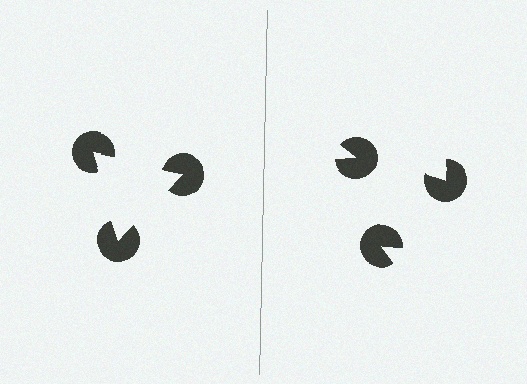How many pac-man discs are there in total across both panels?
6 — 3 on each side.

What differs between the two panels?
The pac-man discs are positioned identically on both sides; only the wedge orientations differ. On the left they align to a triangle; on the right they are misaligned.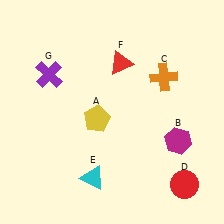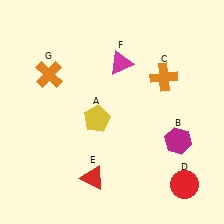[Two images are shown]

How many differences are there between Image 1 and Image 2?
There are 3 differences between the two images.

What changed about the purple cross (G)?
In Image 1, G is purple. In Image 2, it changed to orange.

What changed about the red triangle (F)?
In Image 1, F is red. In Image 2, it changed to magenta.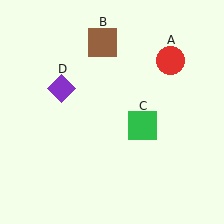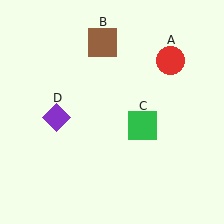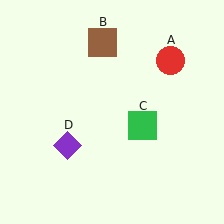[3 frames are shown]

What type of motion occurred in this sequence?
The purple diamond (object D) rotated counterclockwise around the center of the scene.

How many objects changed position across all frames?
1 object changed position: purple diamond (object D).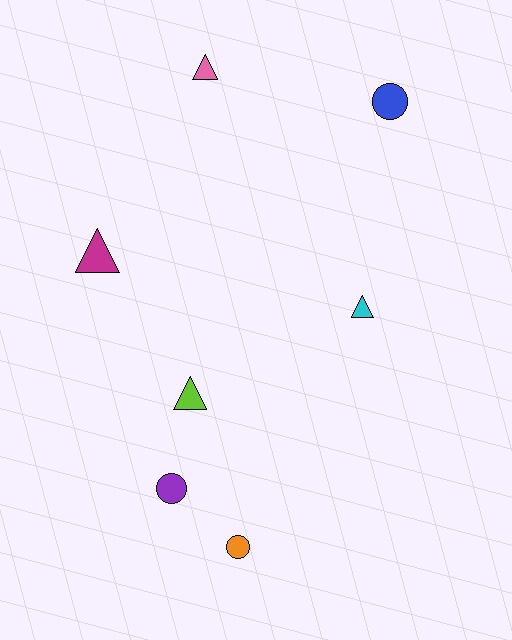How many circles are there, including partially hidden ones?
There are 3 circles.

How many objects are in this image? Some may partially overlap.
There are 7 objects.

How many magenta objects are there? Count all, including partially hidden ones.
There is 1 magenta object.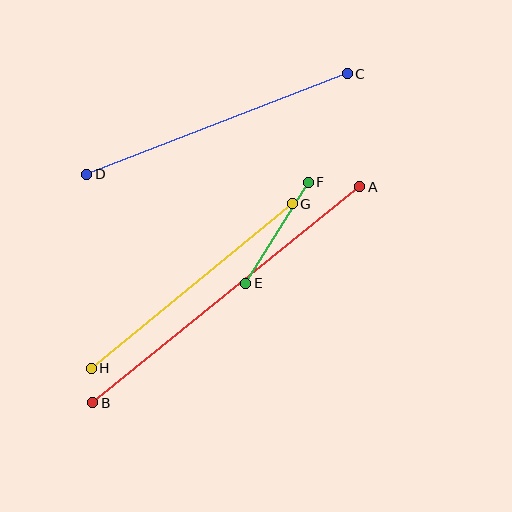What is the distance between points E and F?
The distance is approximately 119 pixels.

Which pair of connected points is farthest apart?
Points A and B are farthest apart.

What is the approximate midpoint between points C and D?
The midpoint is at approximately (217, 124) pixels.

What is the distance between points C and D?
The distance is approximately 280 pixels.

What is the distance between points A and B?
The distance is approximately 344 pixels.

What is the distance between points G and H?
The distance is approximately 260 pixels.